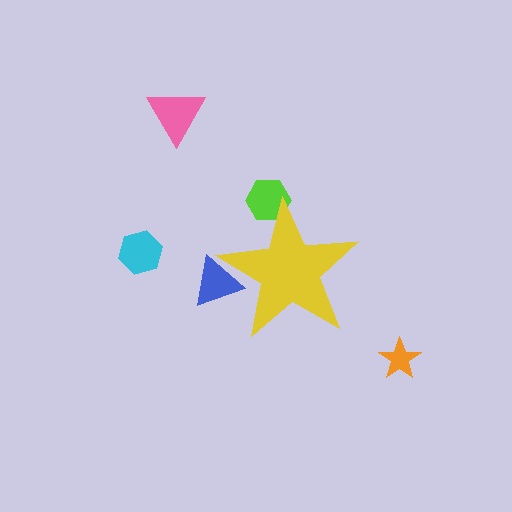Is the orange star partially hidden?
No, the orange star is fully visible.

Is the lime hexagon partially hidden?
Yes, the lime hexagon is partially hidden behind the yellow star.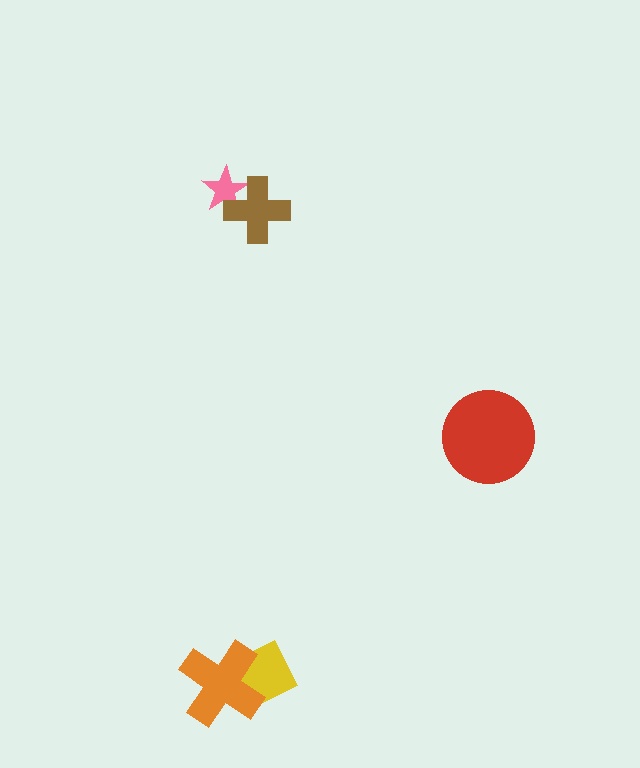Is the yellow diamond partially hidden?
Yes, it is partially covered by another shape.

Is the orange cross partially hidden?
No, no other shape covers it.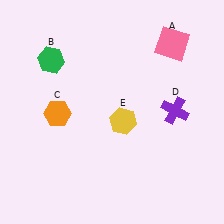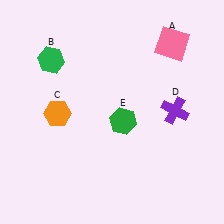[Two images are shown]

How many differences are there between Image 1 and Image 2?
There is 1 difference between the two images.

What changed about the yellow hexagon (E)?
In Image 1, E is yellow. In Image 2, it changed to green.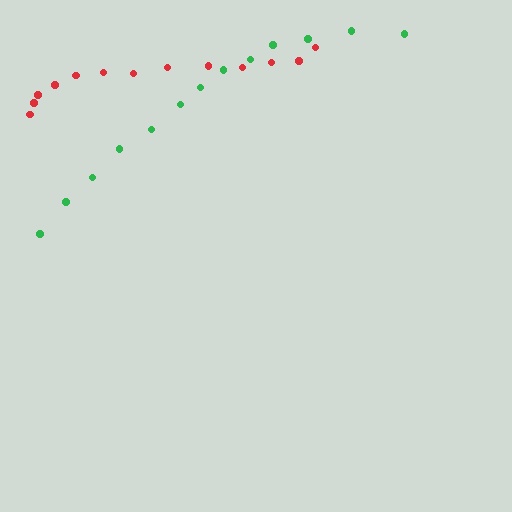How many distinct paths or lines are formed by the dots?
There are 2 distinct paths.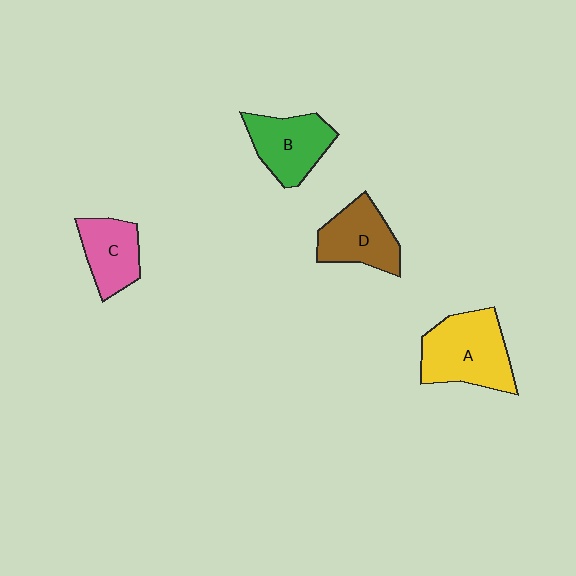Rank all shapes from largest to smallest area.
From largest to smallest: A (yellow), B (green), D (brown), C (pink).